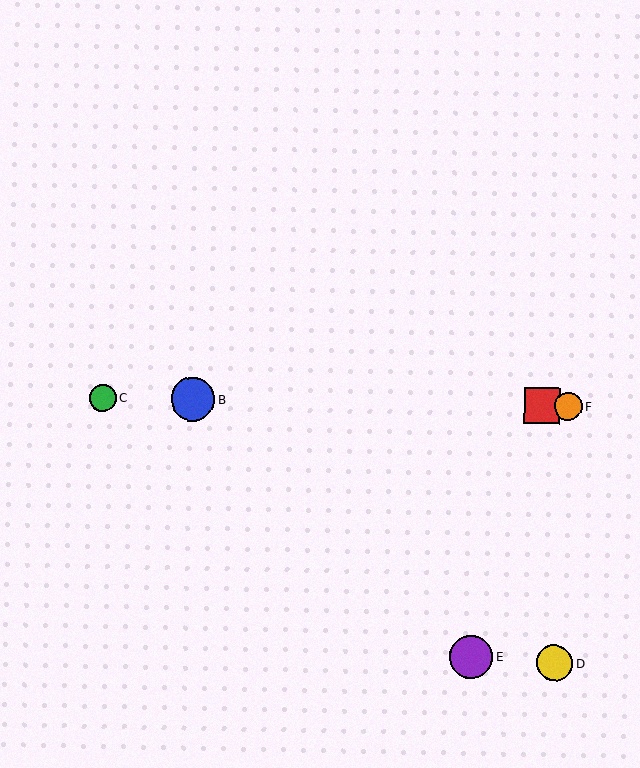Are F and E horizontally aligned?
No, F is at y≈406 and E is at y≈657.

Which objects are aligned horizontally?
Objects A, B, C, F are aligned horizontally.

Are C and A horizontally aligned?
Yes, both are at y≈398.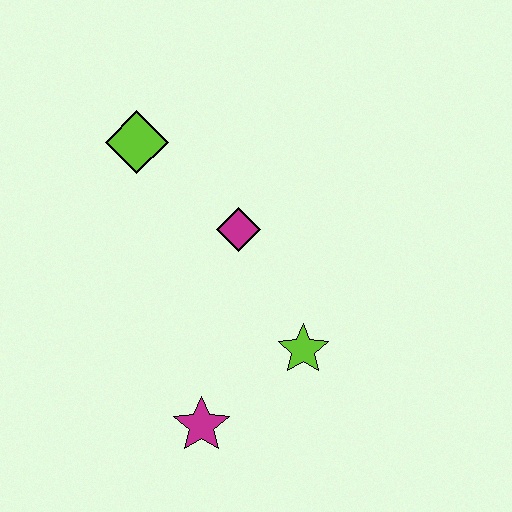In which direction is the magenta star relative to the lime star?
The magenta star is to the left of the lime star.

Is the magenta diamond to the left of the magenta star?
No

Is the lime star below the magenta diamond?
Yes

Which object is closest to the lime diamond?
The magenta diamond is closest to the lime diamond.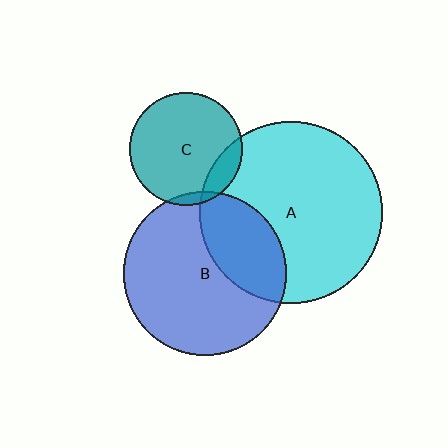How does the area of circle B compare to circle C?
Approximately 2.1 times.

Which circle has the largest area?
Circle A (cyan).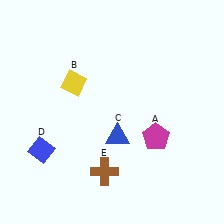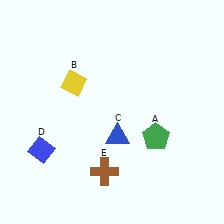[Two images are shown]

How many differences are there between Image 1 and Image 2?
There is 1 difference between the two images.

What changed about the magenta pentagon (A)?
In Image 1, A is magenta. In Image 2, it changed to green.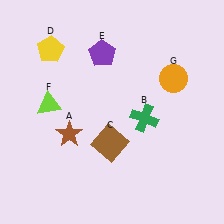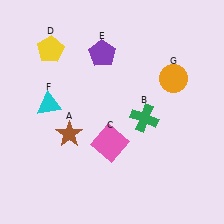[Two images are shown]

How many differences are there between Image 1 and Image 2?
There are 2 differences between the two images.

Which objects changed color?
C changed from brown to pink. F changed from lime to cyan.